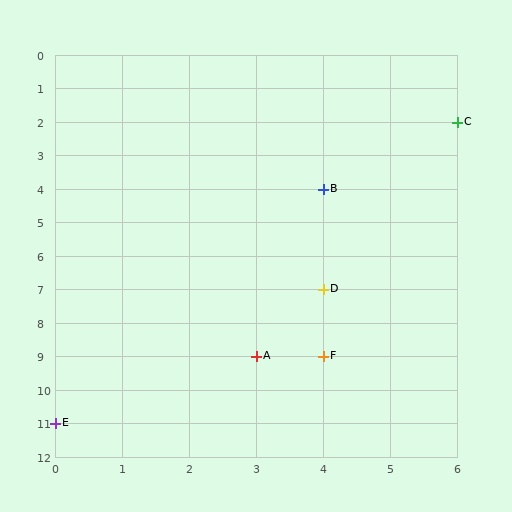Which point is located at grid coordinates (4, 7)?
Point D is at (4, 7).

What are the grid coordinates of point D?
Point D is at grid coordinates (4, 7).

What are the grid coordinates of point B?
Point B is at grid coordinates (4, 4).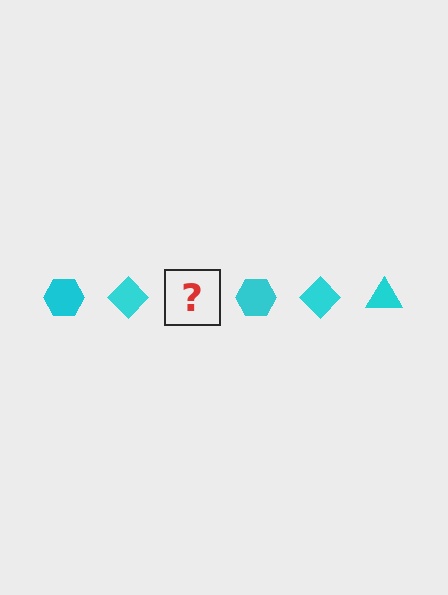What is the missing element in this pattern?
The missing element is a cyan triangle.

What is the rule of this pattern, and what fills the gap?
The rule is that the pattern cycles through hexagon, diamond, triangle shapes in cyan. The gap should be filled with a cyan triangle.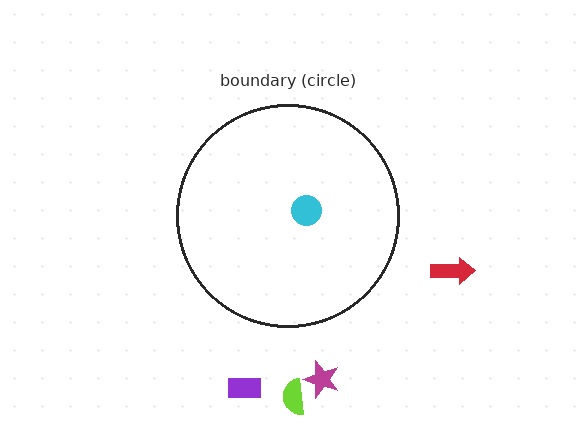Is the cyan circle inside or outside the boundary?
Inside.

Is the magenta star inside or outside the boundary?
Outside.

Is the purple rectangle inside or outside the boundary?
Outside.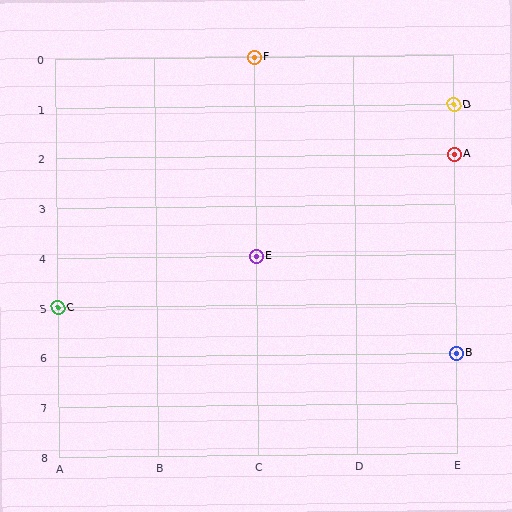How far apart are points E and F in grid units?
Points E and F are 4 rows apart.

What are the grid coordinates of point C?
Point C is at grid coordinates (A, 5).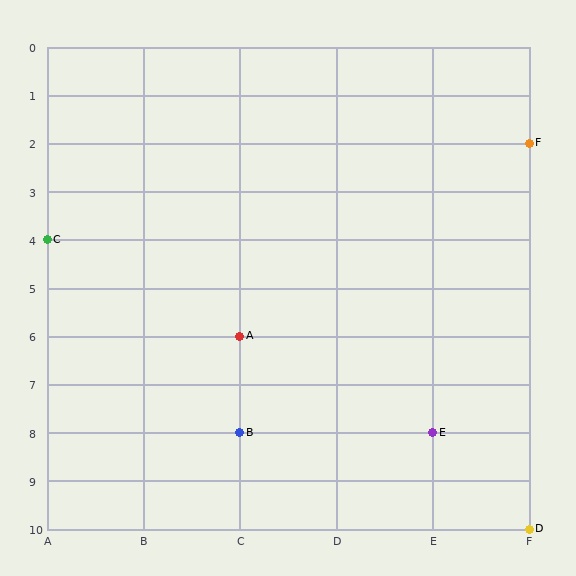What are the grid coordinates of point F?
Point F is at grid coordinates (F, 2).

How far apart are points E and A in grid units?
Points E and A are 2 columns and 2 rows apart (about 2.8 grid units diagonally).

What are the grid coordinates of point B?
Point B is at grid coordinates (C, 8).